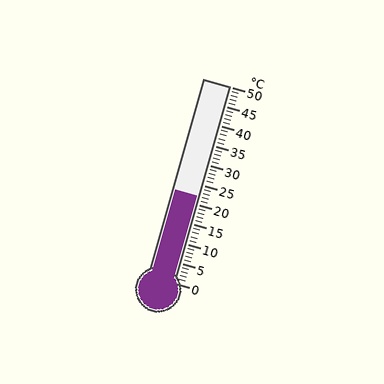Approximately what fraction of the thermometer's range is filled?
The thermometer is filled to approximately 45% of its range.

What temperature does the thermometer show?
The thermometer shows approximately 22°C.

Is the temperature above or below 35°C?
The temperature is below 35°C.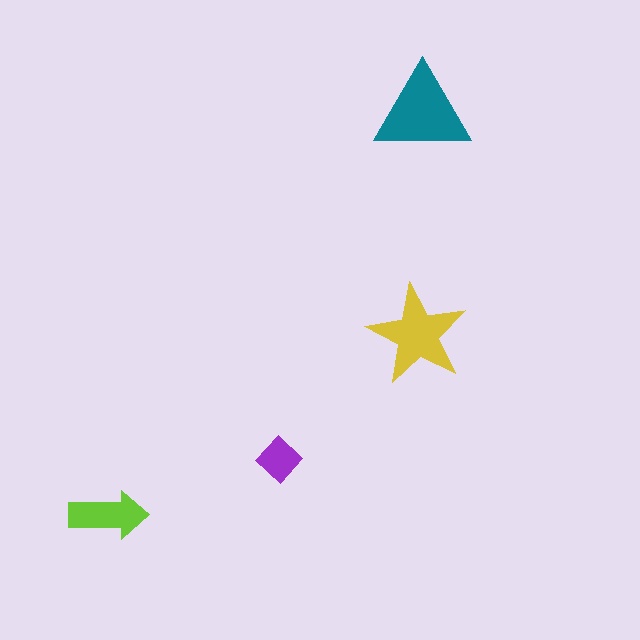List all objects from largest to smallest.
The teal triangle, the yellow star, the lime arrow, the purple diamond.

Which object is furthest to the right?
The teal triangle is rightmost.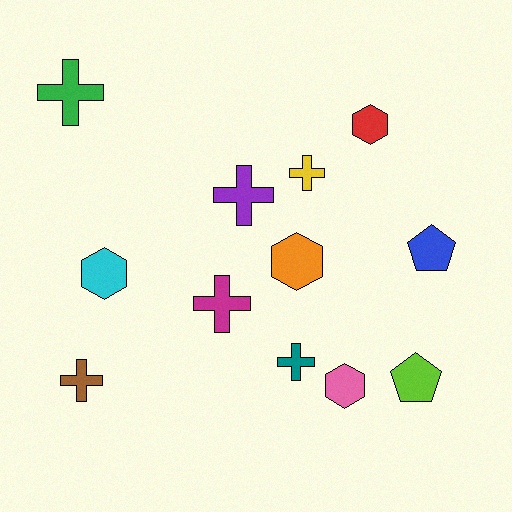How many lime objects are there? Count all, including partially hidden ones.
There is 1 lime object.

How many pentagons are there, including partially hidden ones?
There are 2 pentagons.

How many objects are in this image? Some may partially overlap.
There are 12 objects.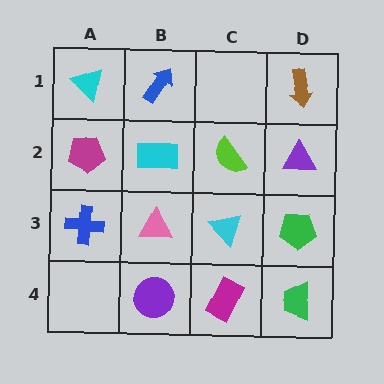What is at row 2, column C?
A lime semicircle.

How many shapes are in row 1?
3 shapes.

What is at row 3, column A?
A blue cross.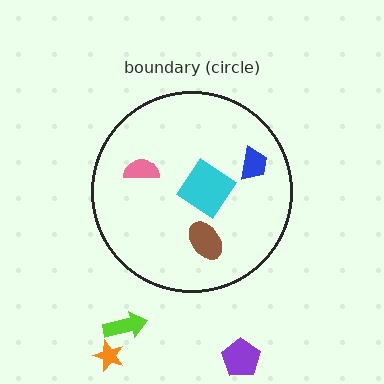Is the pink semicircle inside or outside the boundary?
Inside.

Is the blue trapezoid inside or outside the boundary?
Inside.